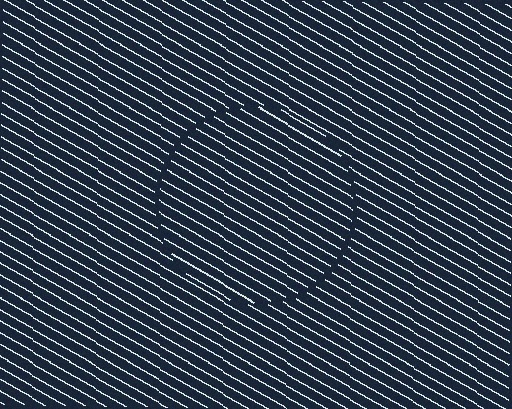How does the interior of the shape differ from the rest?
The interior of the shape contains the same grating, shifted by half a period — the contour is defined by the phase discontinuity where line-ends from the inner and outer gratings abut.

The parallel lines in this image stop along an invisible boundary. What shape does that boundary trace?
An illusory circle. The interior of the shape contains the same grating, shifted by half a period — the contour is defined by the phase discontinuity where line-ends from the inner and outer gratings abut.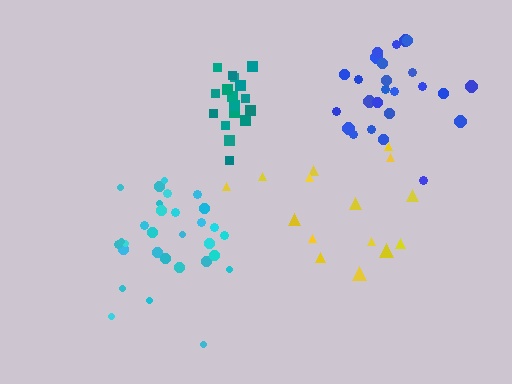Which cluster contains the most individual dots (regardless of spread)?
Cyan (31).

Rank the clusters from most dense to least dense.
teal, cyan, blue, yellow.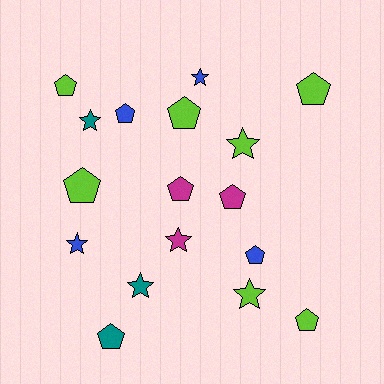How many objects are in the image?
There are 17 objects.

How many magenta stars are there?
There is 1 magenta star.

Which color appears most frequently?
Lime, with 7 objects.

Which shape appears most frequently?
Pentagon, with 10 objects.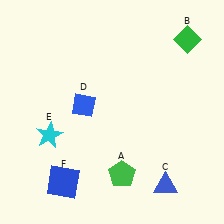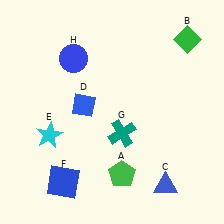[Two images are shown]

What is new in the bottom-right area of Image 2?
A teal cross (G) was added in the bottom-right area of Image 2.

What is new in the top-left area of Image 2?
A blue circle (H) was added in the top-left area of Image 2.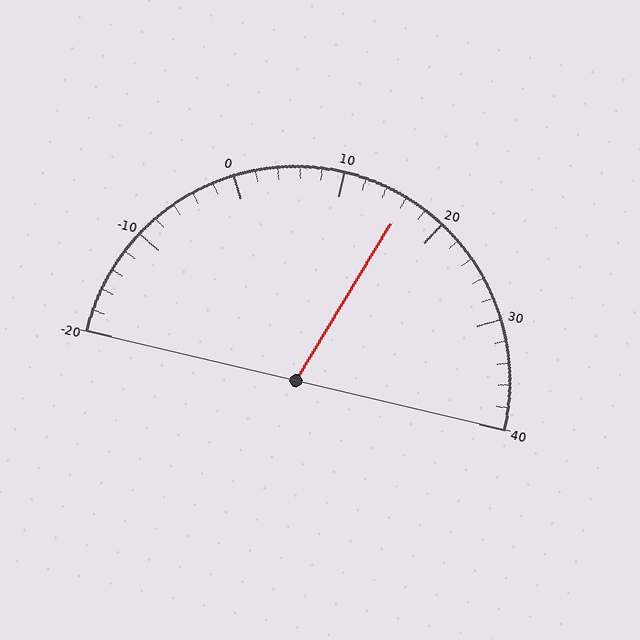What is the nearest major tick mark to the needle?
The nearest major tick mark is 20.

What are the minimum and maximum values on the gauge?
The gauge ranges from -20 to 40.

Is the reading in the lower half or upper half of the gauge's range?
The reading is in the upper half of the range (-20 to 40).